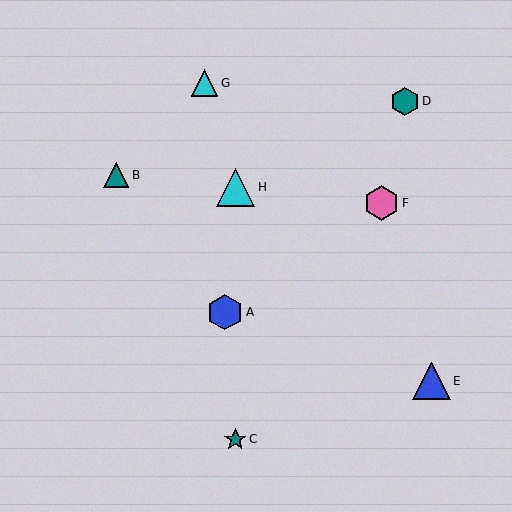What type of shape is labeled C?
Shape C is a teal star.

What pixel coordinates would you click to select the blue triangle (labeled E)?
Click at (431, 381) to select the blue triangle E.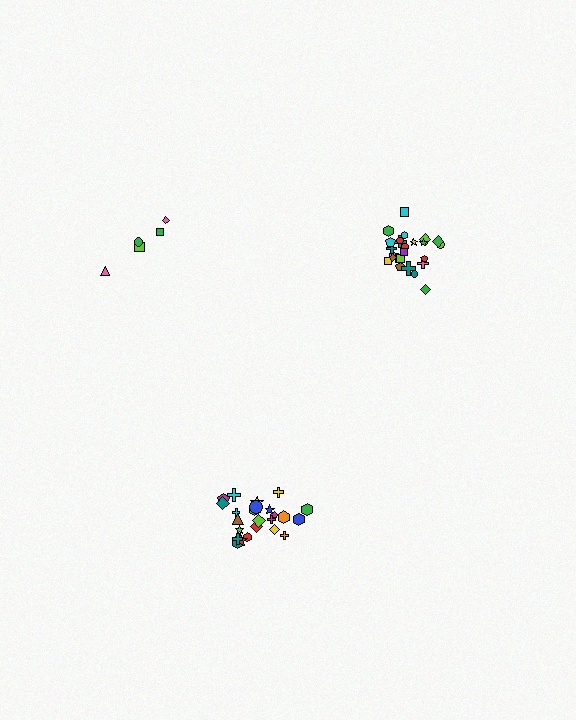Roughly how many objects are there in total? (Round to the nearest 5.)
Roughly 55 objects in total.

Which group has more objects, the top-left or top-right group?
The top-right group.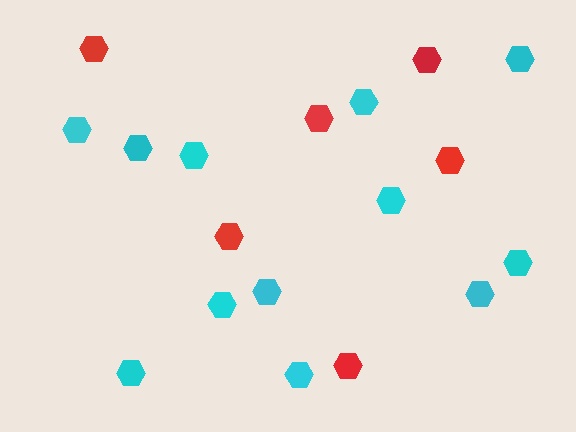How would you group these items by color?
There are 2 groups: one group of cyan hexagons (12) and one group of red hexagons (6).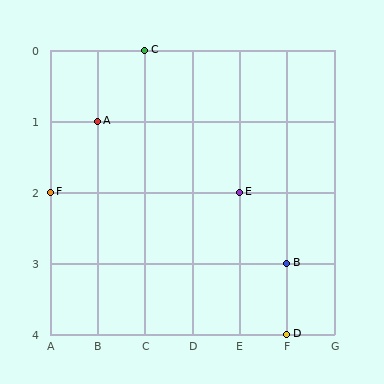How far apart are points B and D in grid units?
Points B and D are 1 row apart.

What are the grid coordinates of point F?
Point F is at grid coordinates (A, 2).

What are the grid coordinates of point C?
Point C is at grid coordinates (C, 0).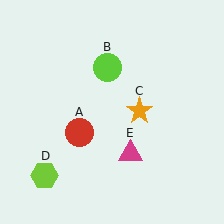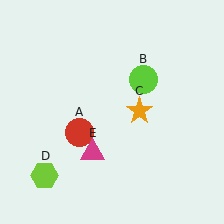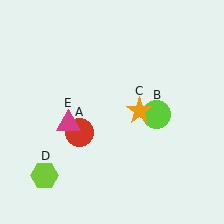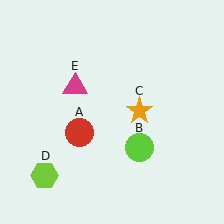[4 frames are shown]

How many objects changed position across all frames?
2 objects changed position: lime circle (object B), magenta triangle (object E).